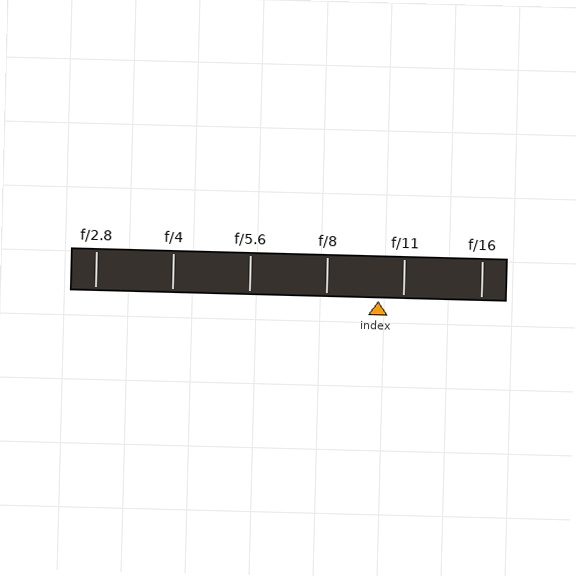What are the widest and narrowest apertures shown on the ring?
The widest aperture shown is f/2.8 and the narrowest is f/16.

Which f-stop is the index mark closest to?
The index mark is closest to f/11.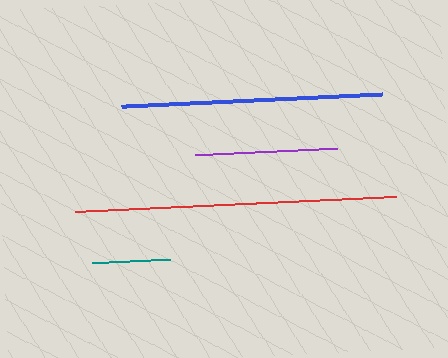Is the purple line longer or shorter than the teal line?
The purple line is longer than the teal line.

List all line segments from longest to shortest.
From longest to shortest: red, blue, purple, teal.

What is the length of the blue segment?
The blue segment is approximately 261 pixels long.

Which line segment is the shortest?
The teal line is the shortest at approximately 77 pixels.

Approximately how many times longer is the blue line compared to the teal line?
The blue line is approximately 3.4 times the length of the teal line.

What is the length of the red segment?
The red segment is approximately 320 pixels long.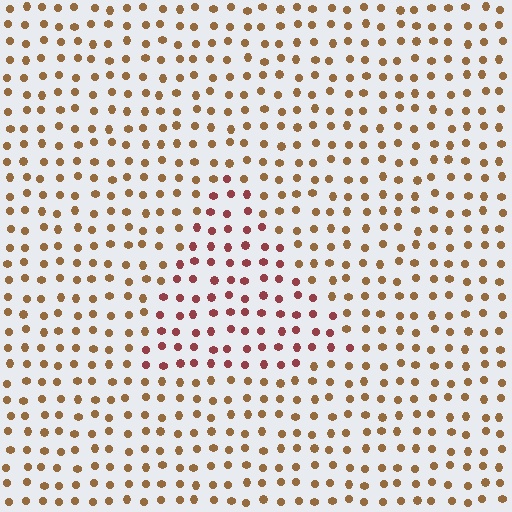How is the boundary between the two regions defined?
The boundary is defined purely by a slight shift in hue (about 39 degrees). Spacing, size, and orientation are identical on both sides.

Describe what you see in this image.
The image is filled with small brown elements in a uniform arrangement. A triangle-shaped region is visible where the elements are tinted to a slightly different hue, forming a subtle color boundary.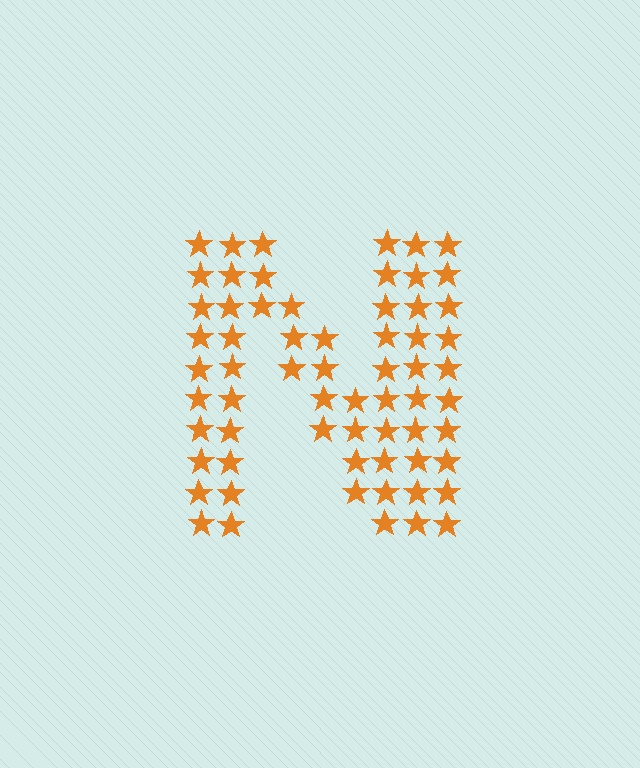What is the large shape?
The large shape is the letter N.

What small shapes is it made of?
It is made of small stars.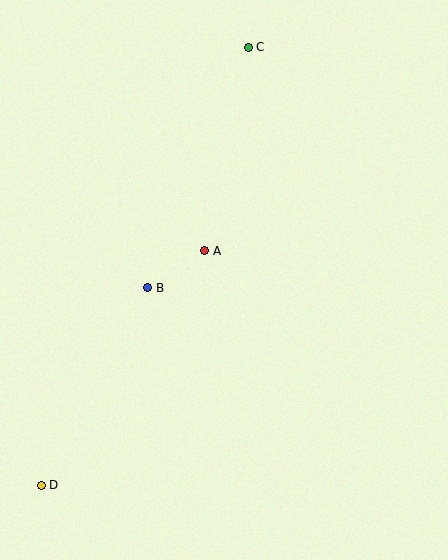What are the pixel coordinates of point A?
Point A is at (205, 251).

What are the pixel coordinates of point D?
Point D is at (41, 485).